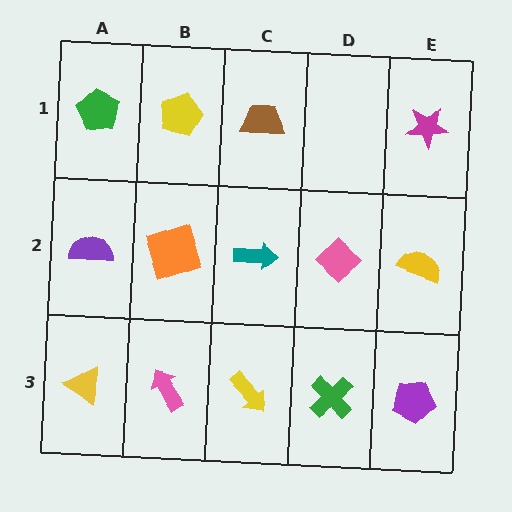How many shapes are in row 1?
4 shapes.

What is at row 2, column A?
A purple semicircle.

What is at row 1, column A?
A green pentagon.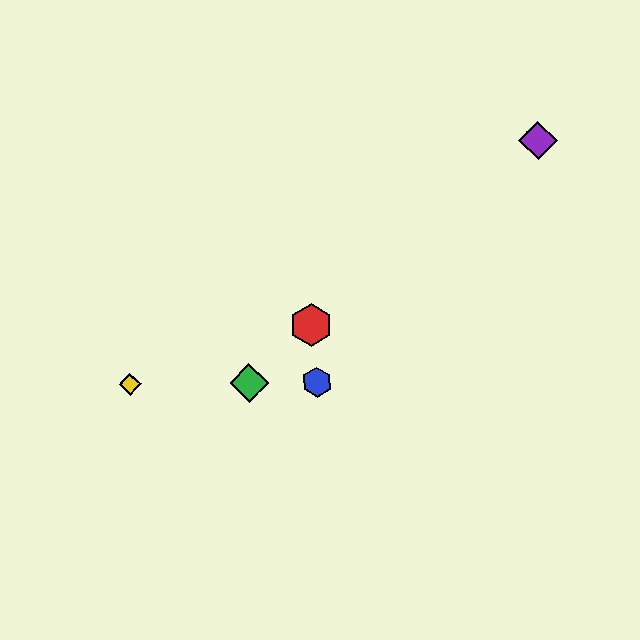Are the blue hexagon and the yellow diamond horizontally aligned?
Yes, both are at y≈382.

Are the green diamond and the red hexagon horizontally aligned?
No, the green diamond is at y≈383 and the red hexagon is at y≈325.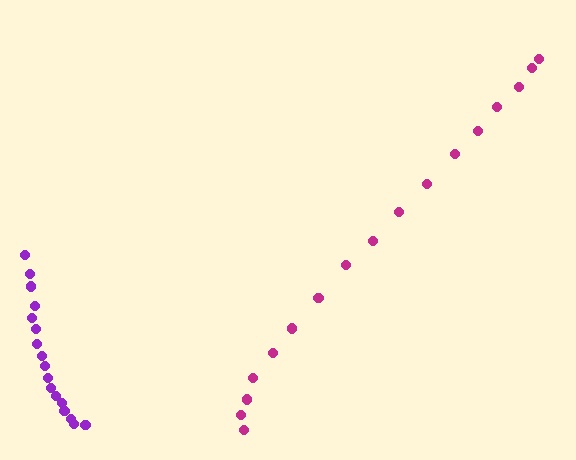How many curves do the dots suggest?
There are 2 distinct paths.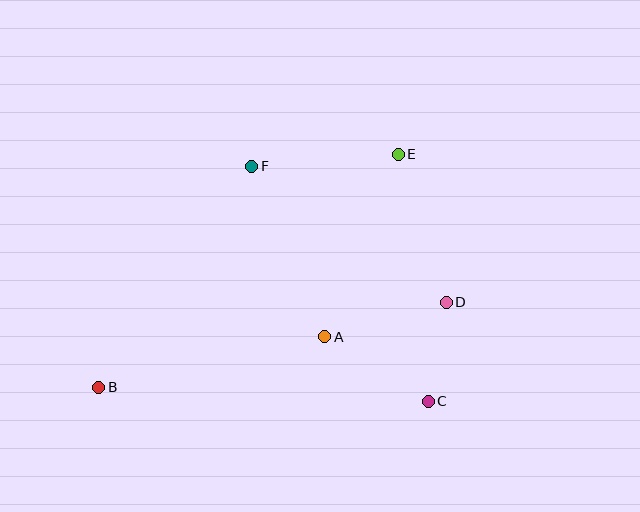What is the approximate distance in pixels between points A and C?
The distance between A and C is approximately 122 pixels.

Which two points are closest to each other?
Points C and D are closest to each other.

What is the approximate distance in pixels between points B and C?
The distance between B and C is approximately 330 pixels.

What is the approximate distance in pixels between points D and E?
The distance between D and E is approximately 156 pixels.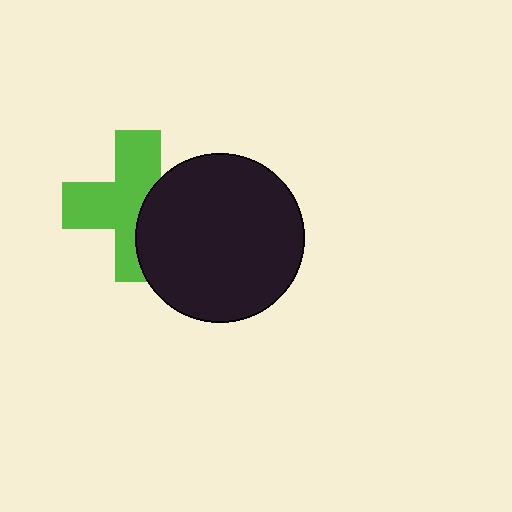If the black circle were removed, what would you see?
You would see the complete lime cross.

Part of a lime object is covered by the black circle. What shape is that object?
It is a cross.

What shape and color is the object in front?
The object in front is a black circle.